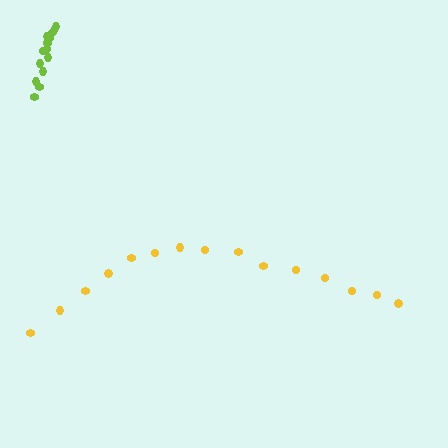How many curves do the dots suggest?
There are 2 distinct paths.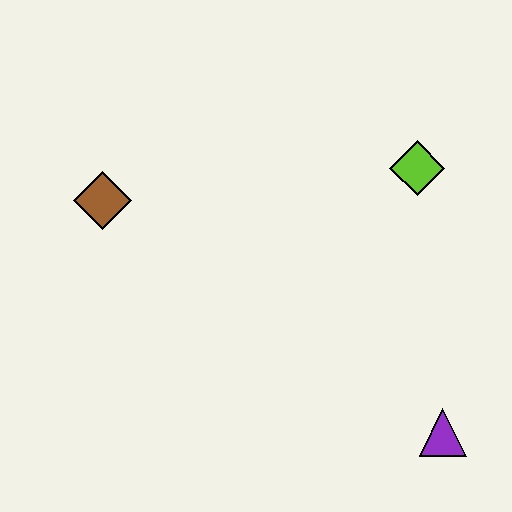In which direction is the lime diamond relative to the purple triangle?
The lime diamond is above the purple triangle.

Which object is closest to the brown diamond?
The lime diamond is closest to the brown diamond.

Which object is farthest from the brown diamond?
The purple triangle is farthest from the brown diamond.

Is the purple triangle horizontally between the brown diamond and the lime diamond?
No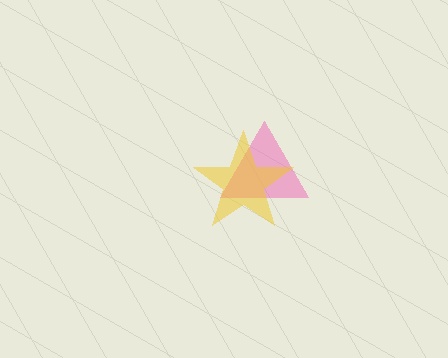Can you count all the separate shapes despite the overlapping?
Yes, there are 2 separate shapes.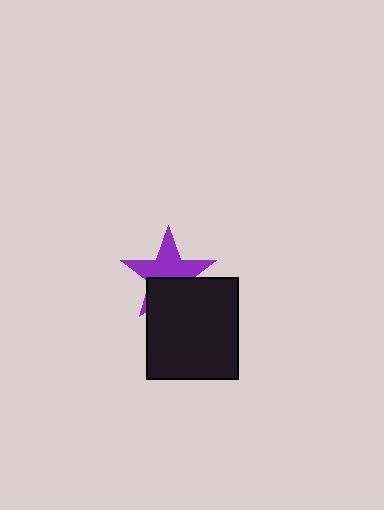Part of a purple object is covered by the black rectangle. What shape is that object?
It is a star.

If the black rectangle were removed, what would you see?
You would see the complete purple star.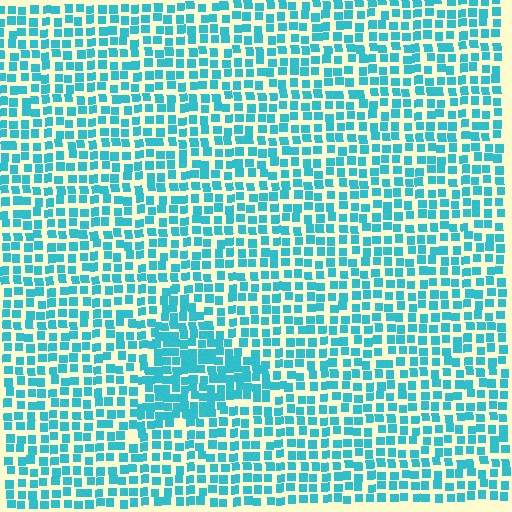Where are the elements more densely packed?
The elements are more densely packed inside the triangle boundary.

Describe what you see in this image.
The image contains small cyan elements arranged at two different densities. A triangle-shaped region is visible where the elements are more densely packed than the surrounding area.